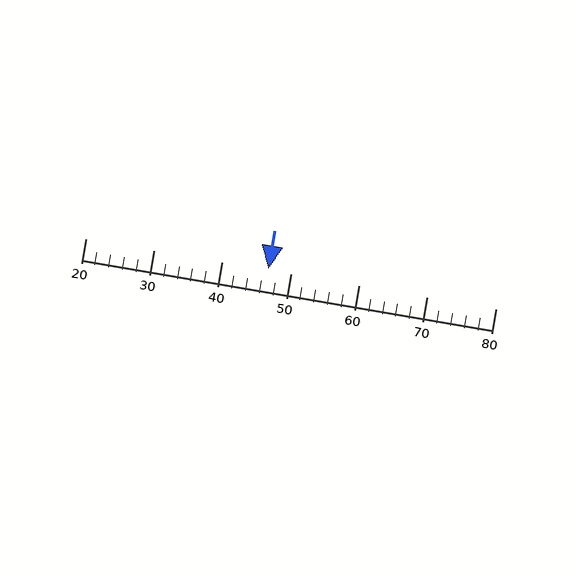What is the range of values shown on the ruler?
The ruler shows values from 20 to 80.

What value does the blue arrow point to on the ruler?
The blue arrow points to approximately 47.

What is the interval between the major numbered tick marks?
The major tick marks are spaced 10 units apart.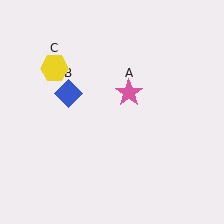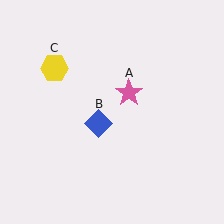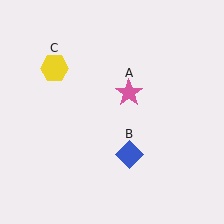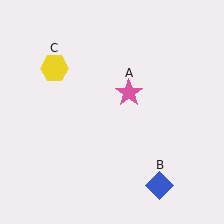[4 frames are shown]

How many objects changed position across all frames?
1 object changed position: blue diamond (object B).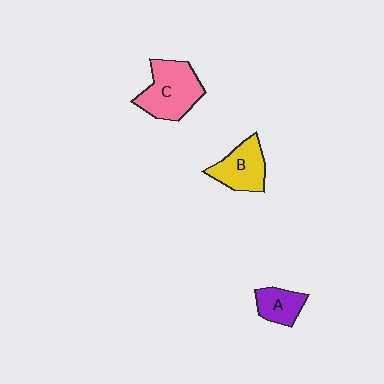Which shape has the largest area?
Shape C (pink).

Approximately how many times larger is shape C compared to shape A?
Approximately 2.0 times.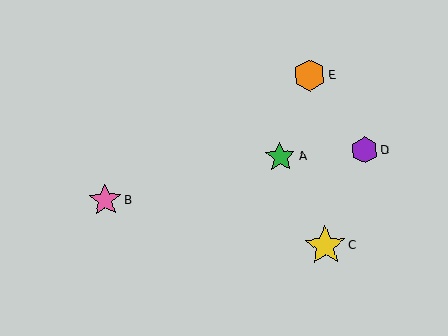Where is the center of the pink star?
The center of the pink star is at (105, 200).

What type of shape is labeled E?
Shape E is an orange hexagon.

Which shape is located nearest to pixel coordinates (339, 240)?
The yellow star (labeled C) at (325, 246) is nearest to that location.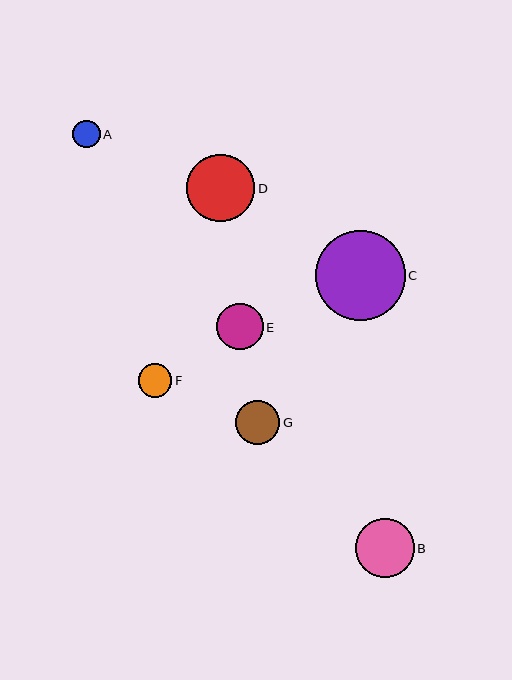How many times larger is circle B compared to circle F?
Circle B is approximately 1.8 times the size of circle F.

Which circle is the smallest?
Circle A is the smallest with a size of approximately 28 pixels.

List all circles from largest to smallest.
From largest to smallest: C, D, B, E, G, F, A.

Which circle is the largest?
Circle C is the largest with a size of approximately 90 pixels.